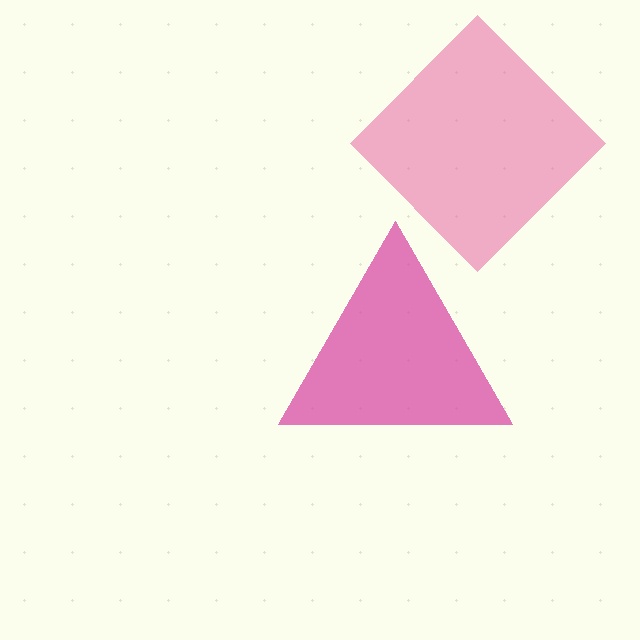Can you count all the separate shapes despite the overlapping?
Yes, there are 2 separate shapes.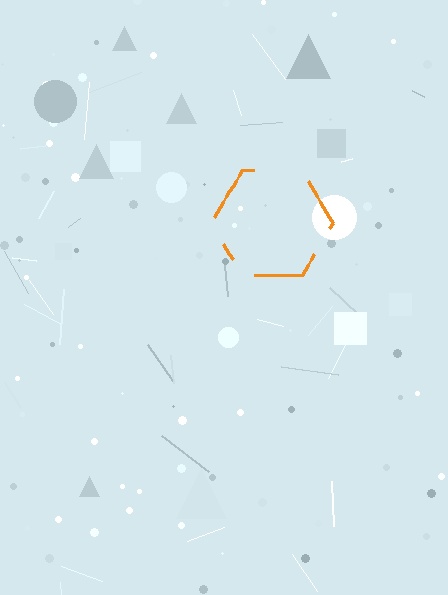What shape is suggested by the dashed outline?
The dashed outline suggests a hexagon.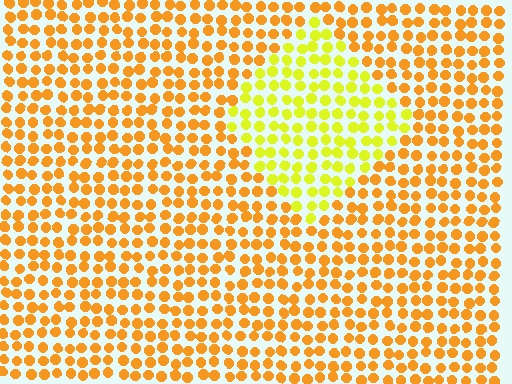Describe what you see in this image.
The image is filled with small orange elements in a uniform arrangement. A diamond-shaped region is visible where the elements are tinted to a slightly different hue, forming a subtle color boundary.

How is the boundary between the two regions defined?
The boundary is defined purely by a slight shift in hue (about 34 degrees). Spacing, size, and orientation are identical on both sides.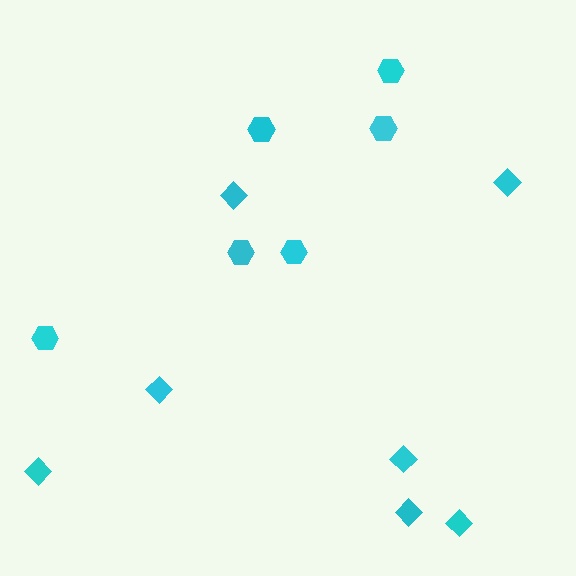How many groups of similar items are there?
There are 2 groups: one group of hexagons (6) and one group of diamonds (7).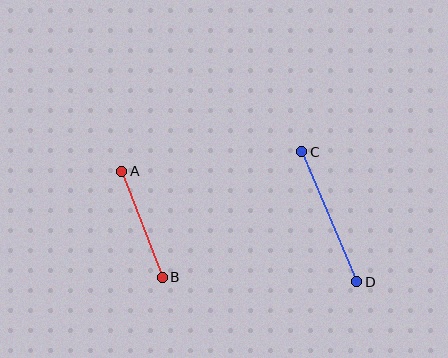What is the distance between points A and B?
The distance is approximately 113 pixels.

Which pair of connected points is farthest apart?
Points C and D are farthest apart.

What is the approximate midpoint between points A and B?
The midpoint is at approximately (142, 224) pixels.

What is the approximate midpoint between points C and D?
The midpoint is at approximately (329, 217) pixels.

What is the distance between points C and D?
The distance is approximately 141 pixels.